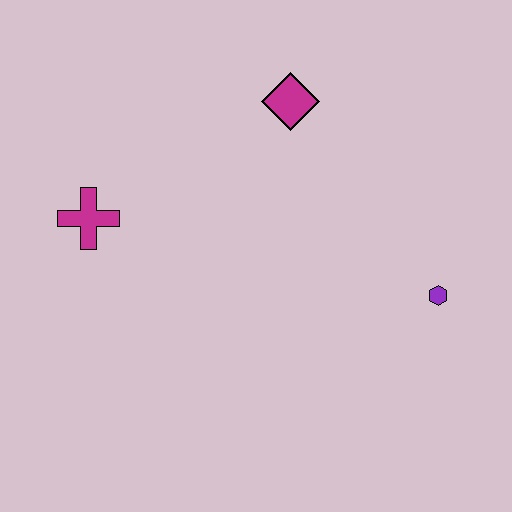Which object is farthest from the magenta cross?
The purple hexagon is farthest from the magenta cross.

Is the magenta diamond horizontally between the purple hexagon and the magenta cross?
Yes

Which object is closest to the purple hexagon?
The magenta diamond is closest to the purple hexagon.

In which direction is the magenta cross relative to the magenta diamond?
The magenta cross is to the left of the magenta diamond.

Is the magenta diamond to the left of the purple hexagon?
Yes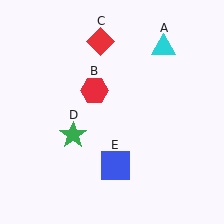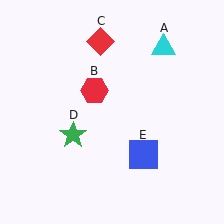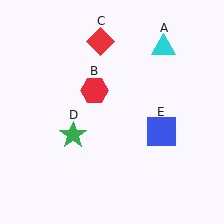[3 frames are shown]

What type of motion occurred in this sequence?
The blue square (object E) rotated counterclockwise around the center of the scene.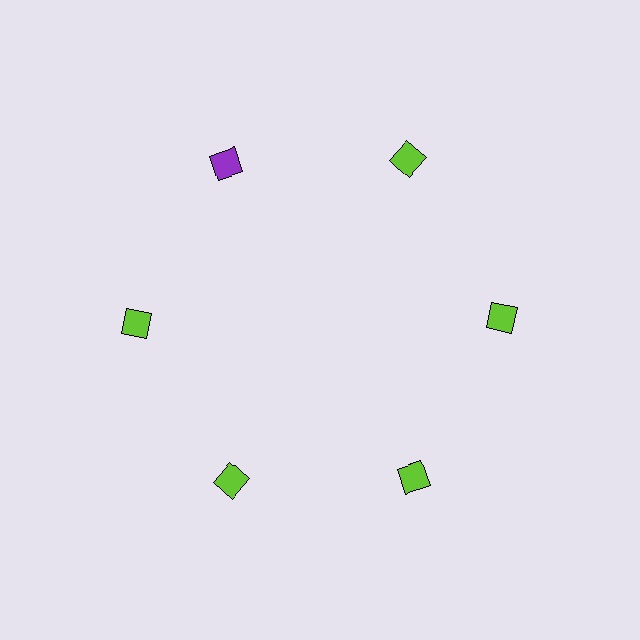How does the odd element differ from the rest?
It has a different color: purple instead of lime.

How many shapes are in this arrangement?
There are 6 shapes arranged in a ring pattern.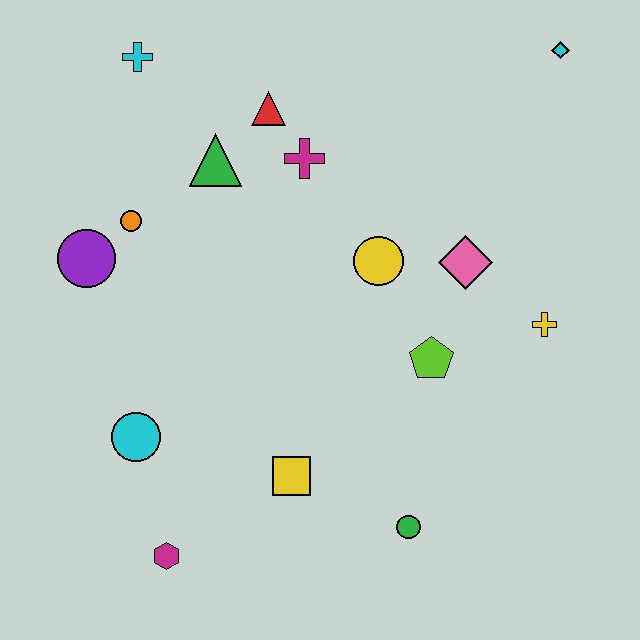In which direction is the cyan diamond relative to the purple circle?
The cyan diamond is to the right of the purple circle.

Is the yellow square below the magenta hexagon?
No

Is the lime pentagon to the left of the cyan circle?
No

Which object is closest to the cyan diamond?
The pink diamond is closest to the cyan diamond.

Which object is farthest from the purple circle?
The cyan diamond is farthest from the purple circle.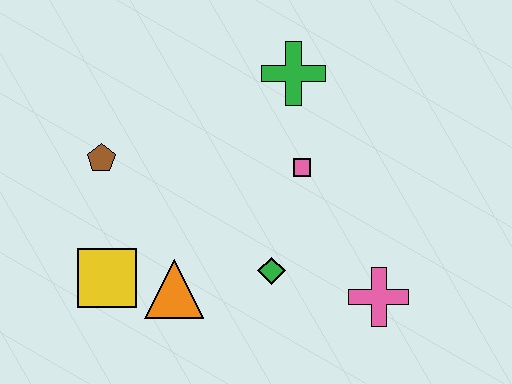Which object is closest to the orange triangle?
The yellow square is closest to the orange triangle.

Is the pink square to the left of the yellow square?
No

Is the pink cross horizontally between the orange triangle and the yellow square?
No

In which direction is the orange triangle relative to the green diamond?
The orange triangle is to the left of the green diamond.